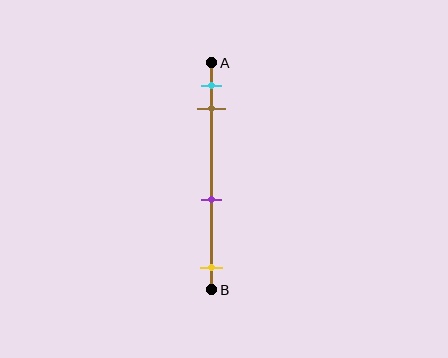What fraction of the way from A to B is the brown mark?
The brown mark is approximately 20% (0.2) of the way from A to B.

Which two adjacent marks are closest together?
The cyan and brown marks are the closest adjacent pair.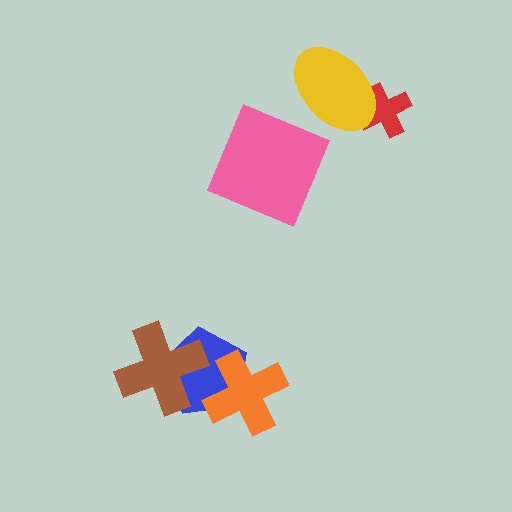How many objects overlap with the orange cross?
1 object overlaps with the orange cross.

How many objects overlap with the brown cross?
1 object overlaps with the brown cross.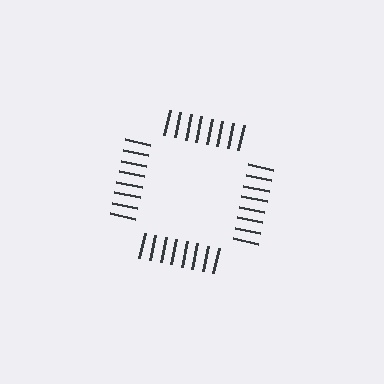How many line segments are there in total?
32 — 8 along each of the 4 edges.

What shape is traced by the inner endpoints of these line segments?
An illusory square — the line segments terminate on its edges but no continuous stroke is drawn.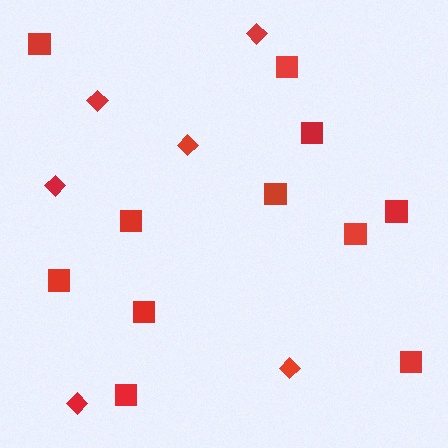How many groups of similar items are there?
There are 2 groups: one group of squares (11) and one group of diamonds (6).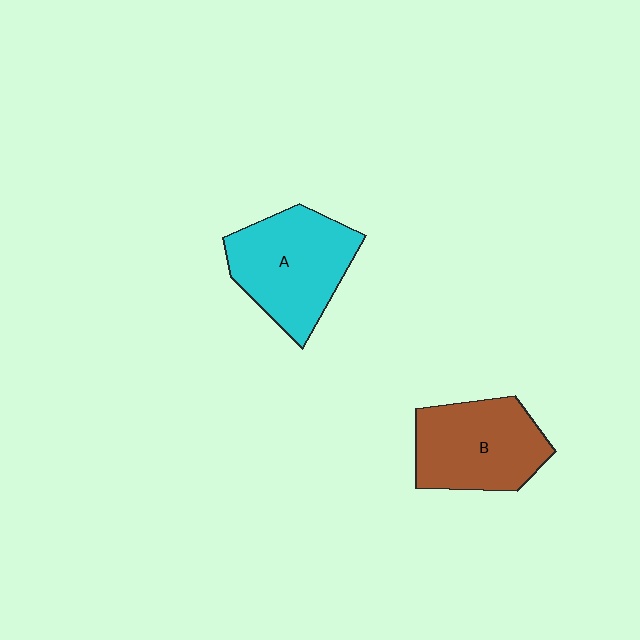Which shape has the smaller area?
Shape B (brown).